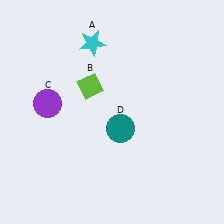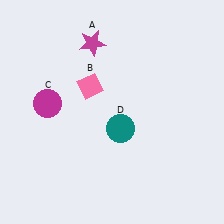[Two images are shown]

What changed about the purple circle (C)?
In Image 1, C is purple. In Image 2, it changed to magenta.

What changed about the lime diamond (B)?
In Image 1, B is lime. In Image 2, it changed to pink.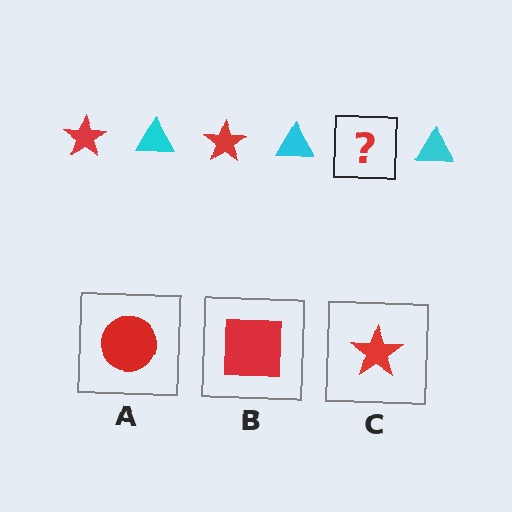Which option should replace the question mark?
Option C.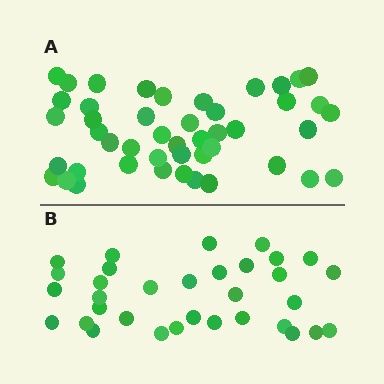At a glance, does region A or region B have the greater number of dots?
Region A (the top region) has more dots.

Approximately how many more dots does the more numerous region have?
Region A has approximately 15 more dots than region B.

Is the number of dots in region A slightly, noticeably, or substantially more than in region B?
Region A has noticeably more, but not dramatically so. The ratio is roughly 1.4 to 1.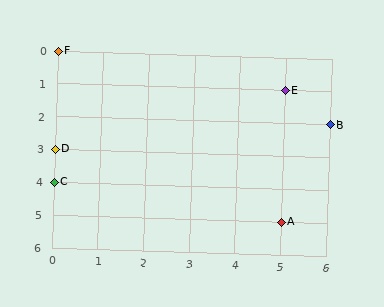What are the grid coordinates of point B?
Point B is at grid coordinates (6, 2).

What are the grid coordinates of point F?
Point F is at grid coordinates (0, 0).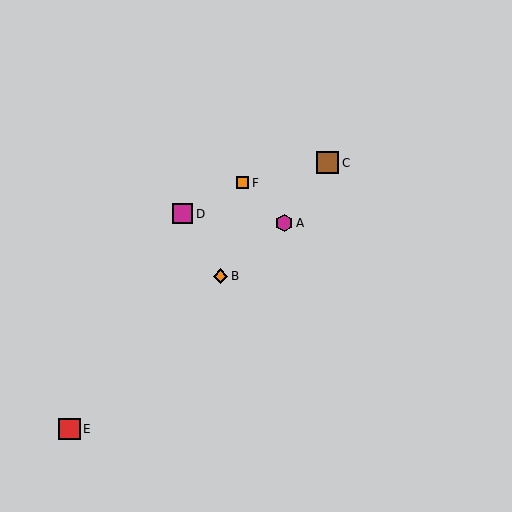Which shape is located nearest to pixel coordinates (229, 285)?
The orange diamond (labeled B) at (221, 276) is nearest to that location.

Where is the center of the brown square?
The center of the brown square is at (328, 163).